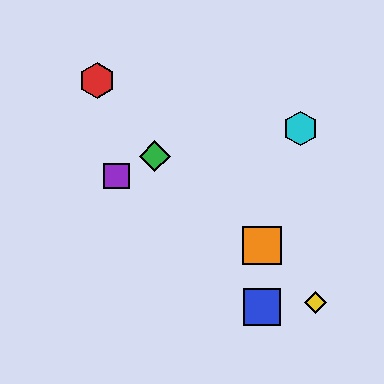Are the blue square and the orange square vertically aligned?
Yes, both are at x≈262.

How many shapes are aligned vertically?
2 shapes (the blue square, the orange square) are aligned vertically.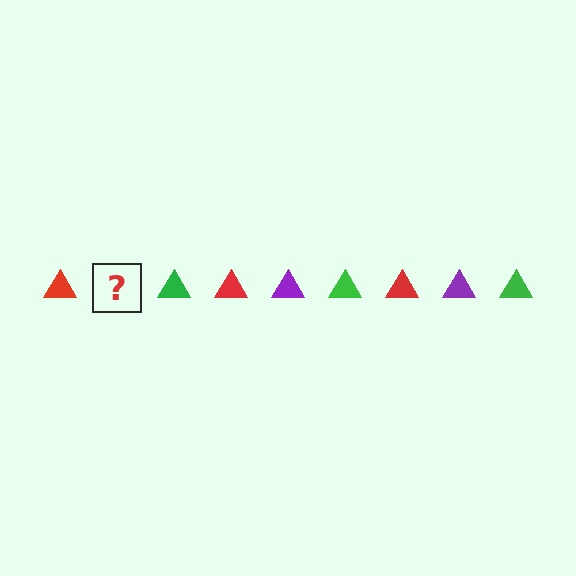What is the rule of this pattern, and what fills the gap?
The rule is that the pattern cycles through red, purple, green triangles. The gap should be filled with a purple triangle.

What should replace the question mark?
The question mark should be replaced with a purple triangle.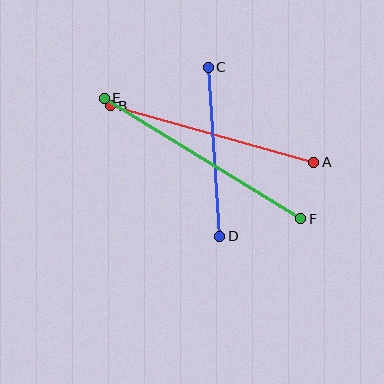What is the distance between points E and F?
The distance is approximately 230 pixels.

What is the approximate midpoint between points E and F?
The midpoint is at approximately (202, 158) pixels.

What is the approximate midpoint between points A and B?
The midpoint is at approximately (212, 134) pixels.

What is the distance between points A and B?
The distance is approximately 212 pixels.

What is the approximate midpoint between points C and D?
The midpoint is at approximately (214, 152) pixels.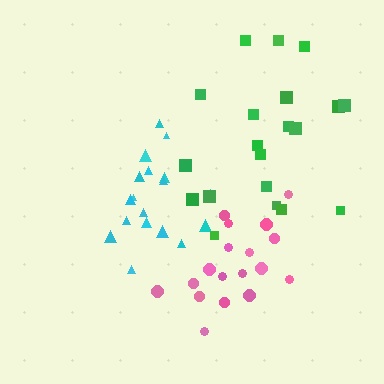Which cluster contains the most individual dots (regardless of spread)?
Green (21).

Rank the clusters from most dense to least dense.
cyan, pink, green.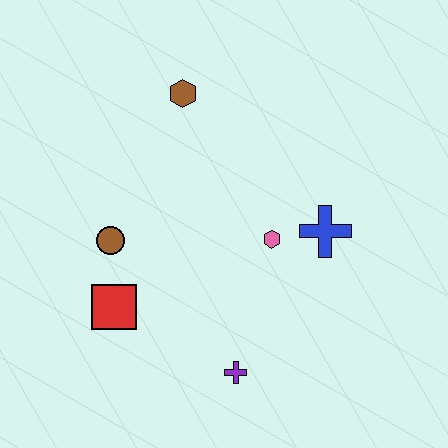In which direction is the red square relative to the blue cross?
The red square is to the left of the blue cross.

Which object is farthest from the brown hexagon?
The purple cross is farthest from the brown hexagon.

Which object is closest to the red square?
The brown circle is closest to the red square.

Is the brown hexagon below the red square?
No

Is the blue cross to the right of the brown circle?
Yes